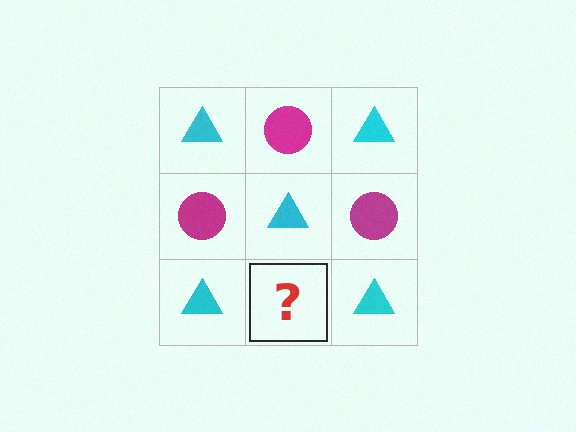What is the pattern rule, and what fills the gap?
The rule is that it alternates cyan triangle and magenta circle in a checkerboard pattern. The gap should be filled with a magenta circle.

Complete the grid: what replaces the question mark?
The question mark should be replaced with a magenta circle.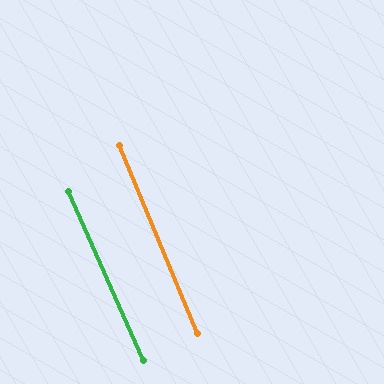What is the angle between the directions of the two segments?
Approximately 2 degrees.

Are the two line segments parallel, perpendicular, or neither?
Parallel — their directions differ by only 1.7°.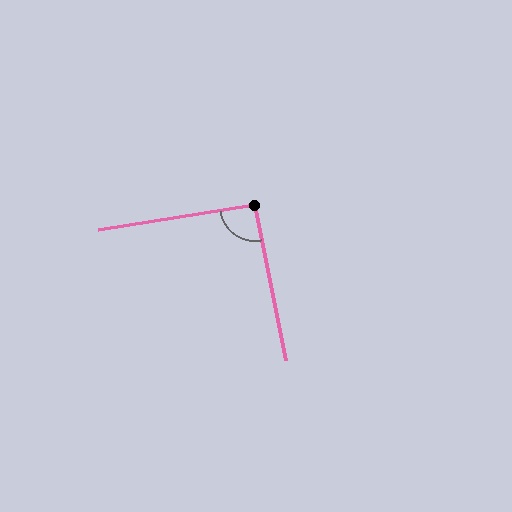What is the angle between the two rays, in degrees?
Approximately 92 degrees.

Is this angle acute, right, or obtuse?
It is approximately a right angle.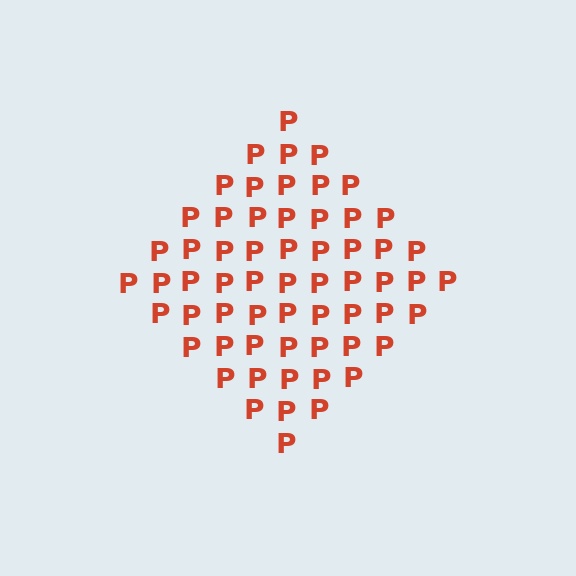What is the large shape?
The large shape is a diamond.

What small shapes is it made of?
It is made of small letter P's.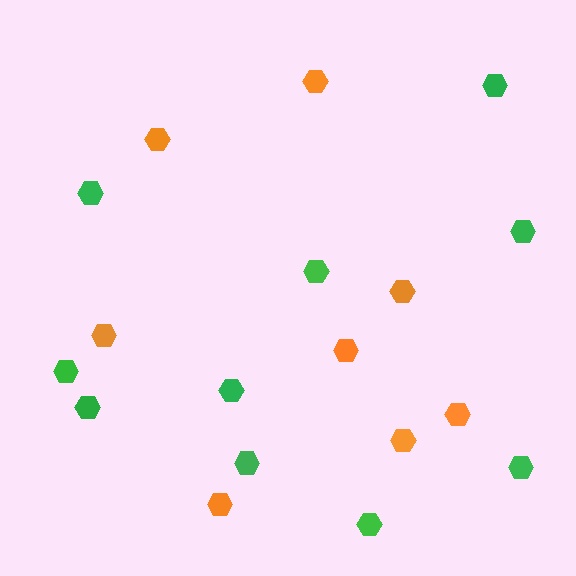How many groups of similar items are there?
There are 2 groups: one group of green hexagons (10) and one group of orange hexagons (8).